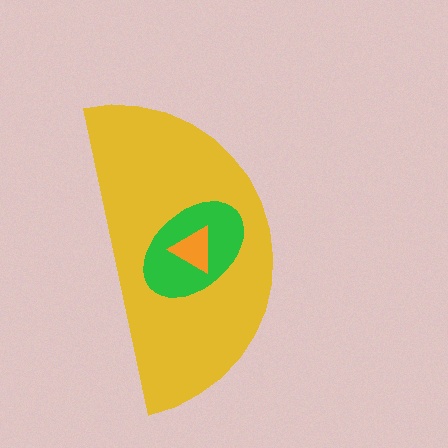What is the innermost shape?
The orange triangle.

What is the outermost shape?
The yellow semicircle.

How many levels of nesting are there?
3.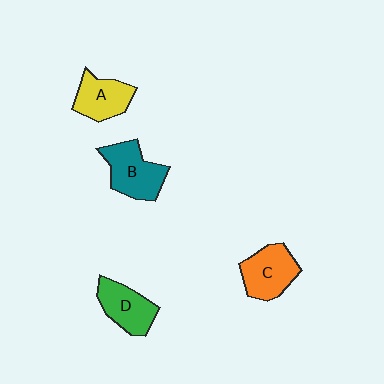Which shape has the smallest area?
Shape A (yellow).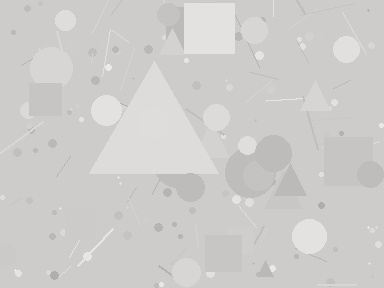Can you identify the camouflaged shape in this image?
The camouflaged shape is a triangle.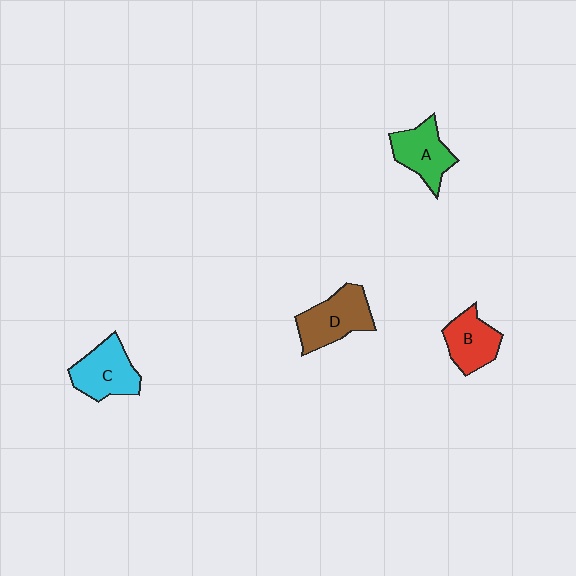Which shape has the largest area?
Shape D (brown).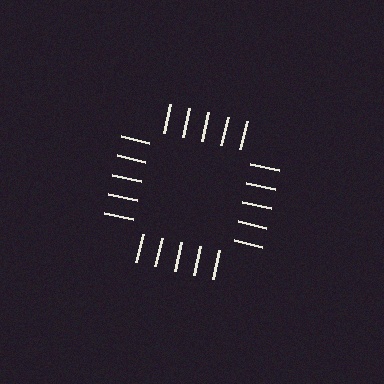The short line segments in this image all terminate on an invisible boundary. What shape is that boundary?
An illusory square — the line segments terminate on its edges but no continuous stroke is drawn.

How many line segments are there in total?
20 — 5 along each of the 4 edges.